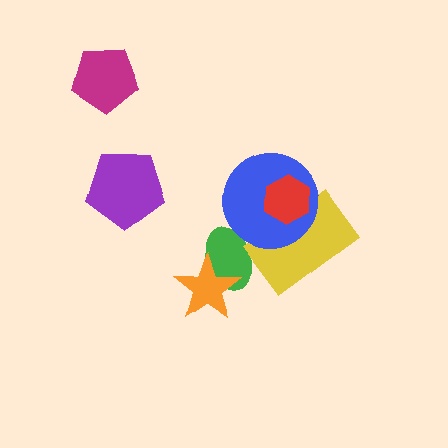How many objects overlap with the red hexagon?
2 objects overlap with the red hexagon.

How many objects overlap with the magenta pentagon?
0 objects overlap with the magenta pentagon.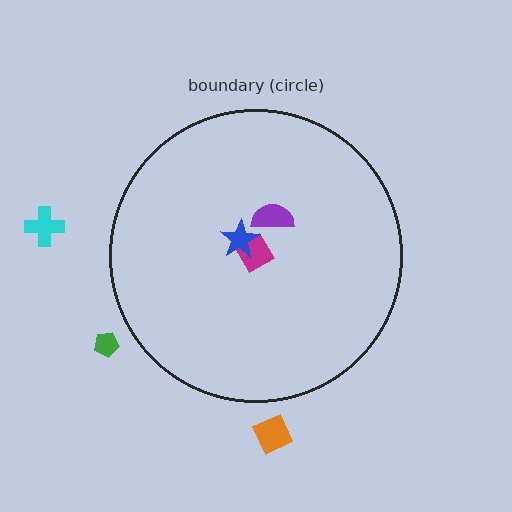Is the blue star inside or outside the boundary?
Inside.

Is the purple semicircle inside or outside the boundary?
Inside.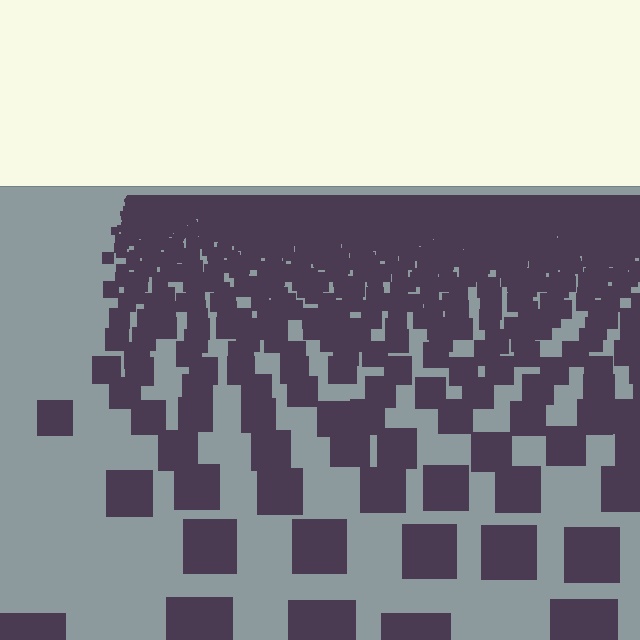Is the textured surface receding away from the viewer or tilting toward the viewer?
The surface is receding away from the viewer. Texture elements get smaller and denser toward the top.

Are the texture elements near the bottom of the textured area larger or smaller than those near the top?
Larger. Near the bottom, elements are closer to the viewer and appear at a bigger on-screen size.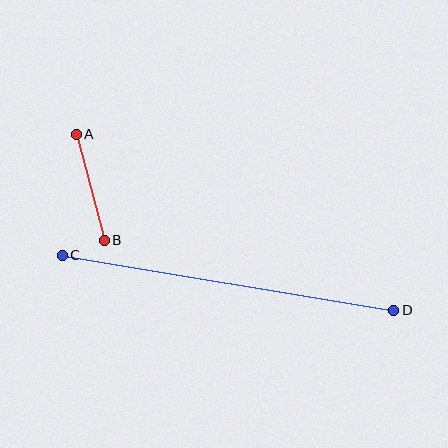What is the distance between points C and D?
The distance is approximately 336 pixels.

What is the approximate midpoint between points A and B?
The midpoint is at approximately (90, 187) pixels.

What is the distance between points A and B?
The distance is approximately 109 pixels.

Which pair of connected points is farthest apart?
Points C and D are farthest apart.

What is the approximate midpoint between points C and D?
The midpoint is at approximately (228, 283) pixels.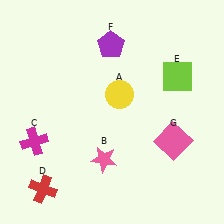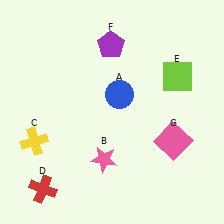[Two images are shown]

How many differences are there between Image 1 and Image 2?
There are 2 differences between the two images.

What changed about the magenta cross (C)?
In Image 1, C is magenta. In Image 2, it changed to yellow.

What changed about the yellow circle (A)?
In Image 1, A is yellow. In Image 2, it changed to blue.